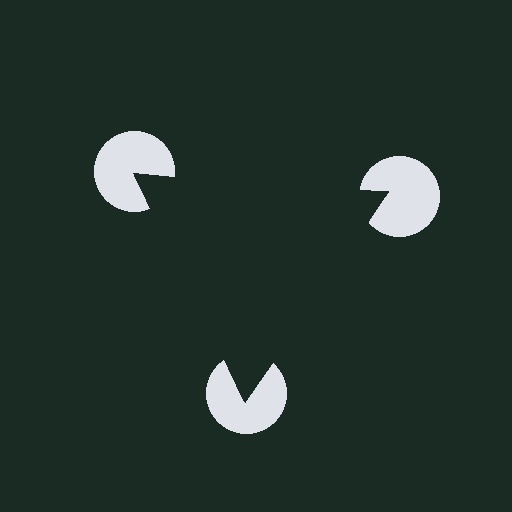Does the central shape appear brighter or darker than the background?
It typically appears slightly darker than the background, even though no actual brightness change is drawn.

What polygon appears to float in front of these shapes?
An illusory triangle — its edges are inferred from the aligned wedge cuts in the pac-man discs, not physically drawn.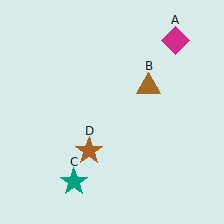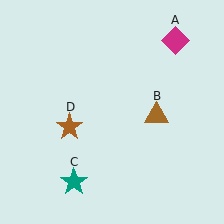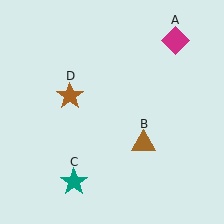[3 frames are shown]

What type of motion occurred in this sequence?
The brown triangle (object B), brown star (object D) rotated clockwise around the center of the scene.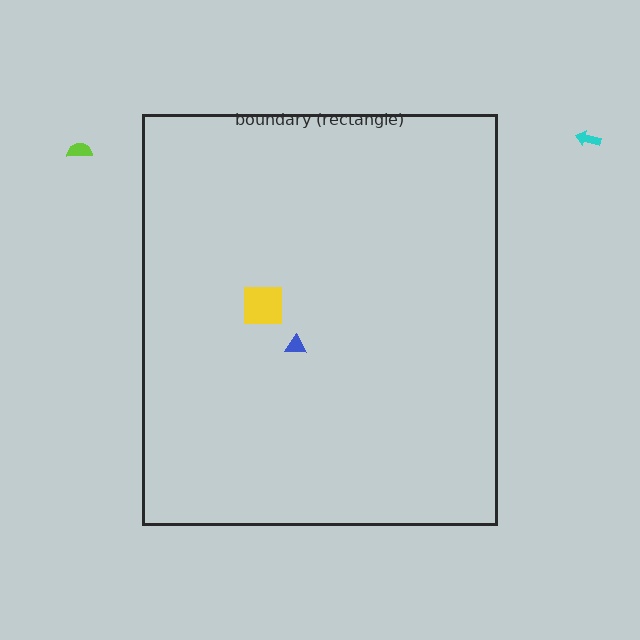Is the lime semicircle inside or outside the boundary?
Outside.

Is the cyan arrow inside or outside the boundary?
Outside.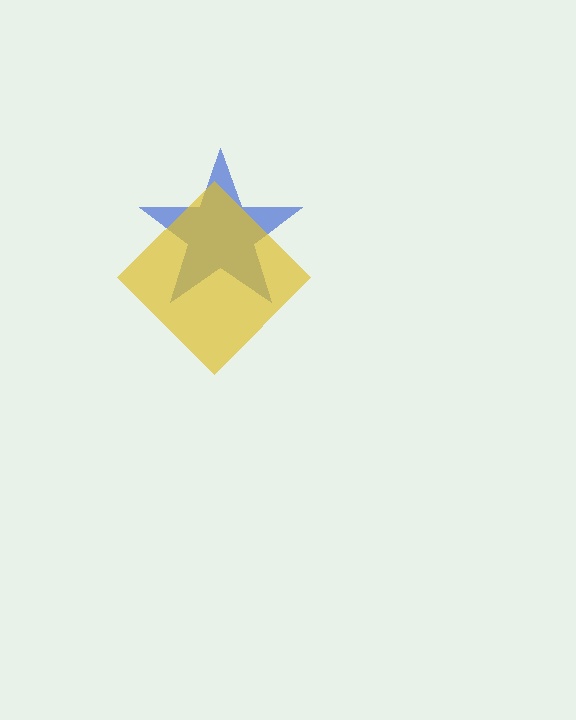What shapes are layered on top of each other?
The layered shapes are: a blue star, a yellow diamond.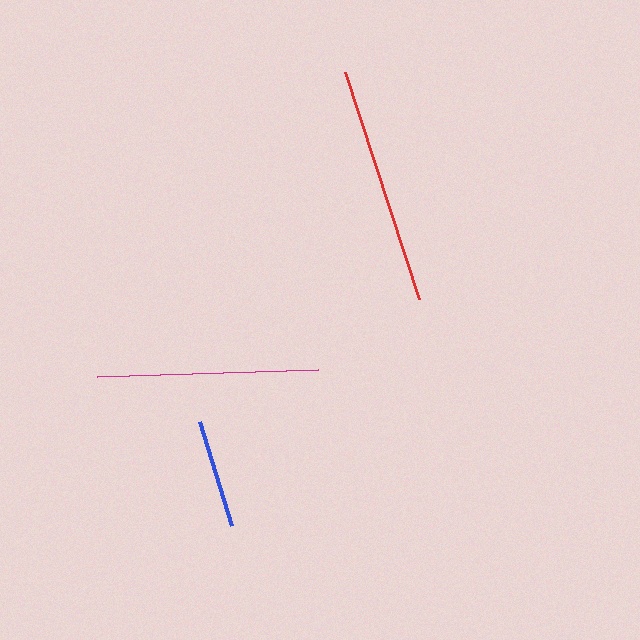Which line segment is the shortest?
The blue line is the shortest at approximately 109 pixels.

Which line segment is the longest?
The red line is the longest at approximately 239 pixels.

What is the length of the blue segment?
The blue segment is approximately 109 pixels long.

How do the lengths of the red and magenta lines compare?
The red and magenta lines are approximately the same length.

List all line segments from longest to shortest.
From longest to shortest: red, magenta, blue.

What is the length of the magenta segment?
The magenta segment is approximately 221 pixels long.